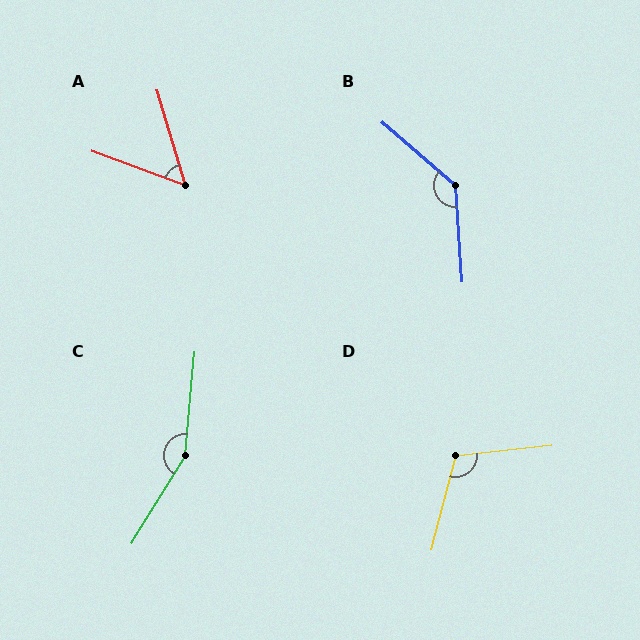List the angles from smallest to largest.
A (53°), D (110°), B (135°), C (153°).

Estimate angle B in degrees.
Approximately 135 degrees.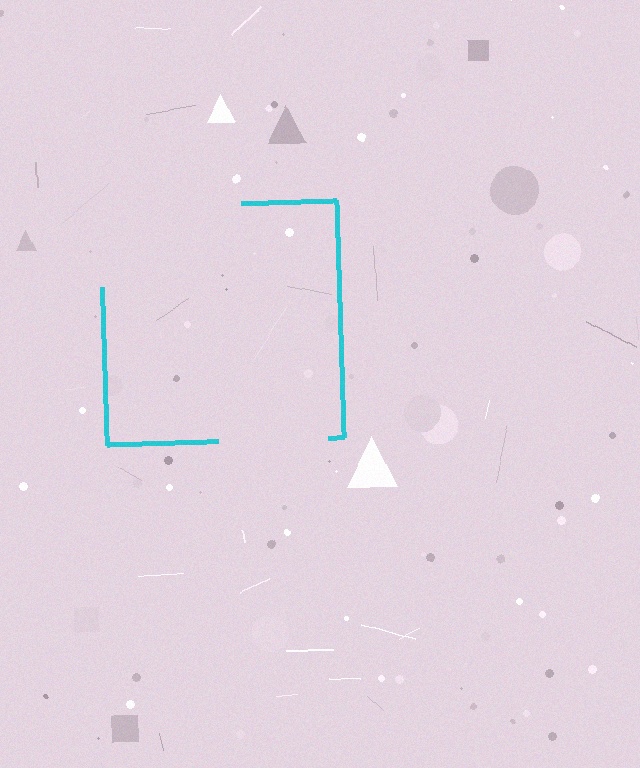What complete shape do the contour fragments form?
The contour fragments form a square.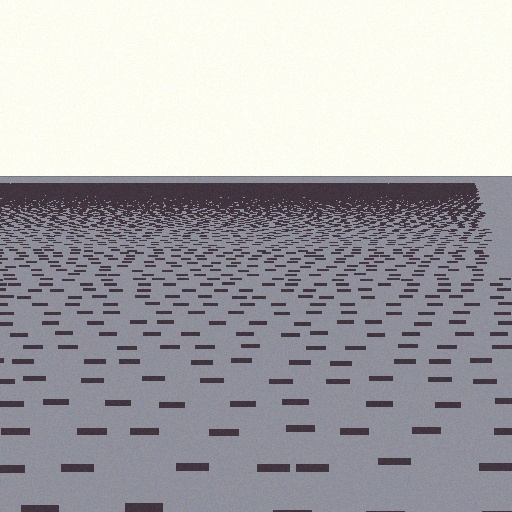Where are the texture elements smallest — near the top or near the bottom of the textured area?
Near the top.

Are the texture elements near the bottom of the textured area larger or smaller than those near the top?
Larger. Near the bottom, elements are closer to the viewer and appear at a bigger on-screen size.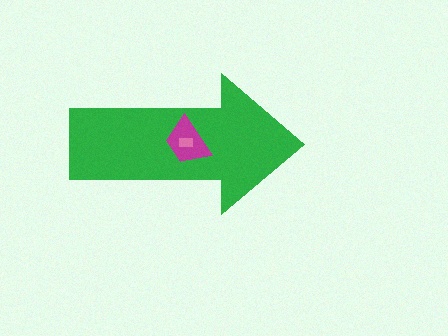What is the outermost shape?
The green arrow.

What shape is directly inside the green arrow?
The magenta trapezoid.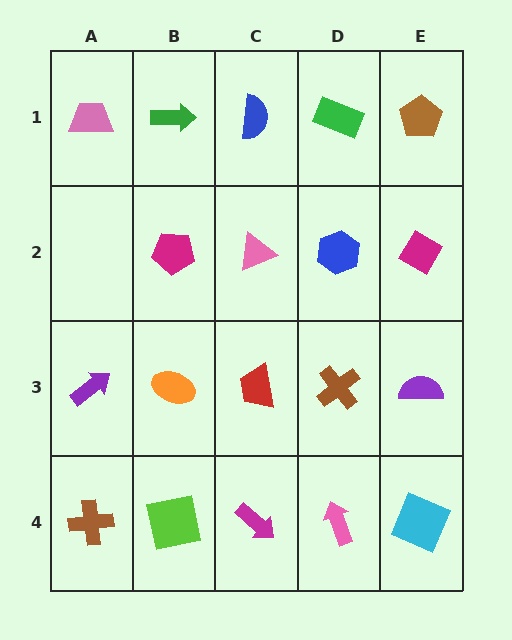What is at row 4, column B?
A lime square.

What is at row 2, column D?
A blue hexagon.